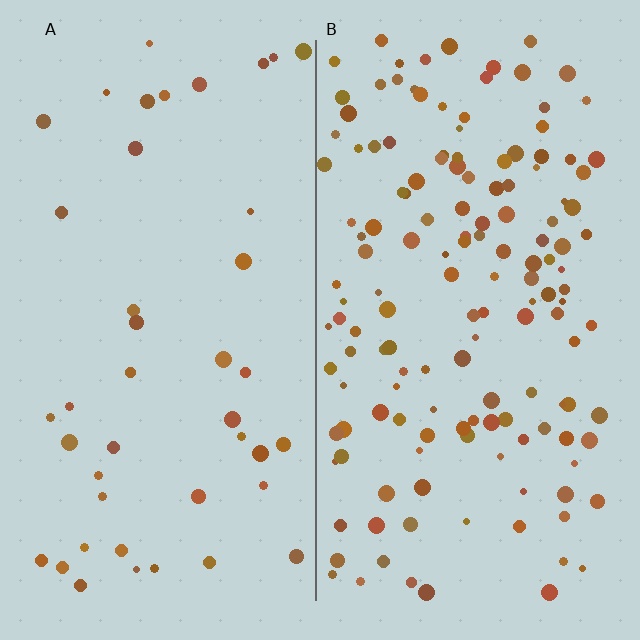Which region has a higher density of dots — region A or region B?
B (the right).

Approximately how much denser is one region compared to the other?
Approximately 3.6× — region B over region A.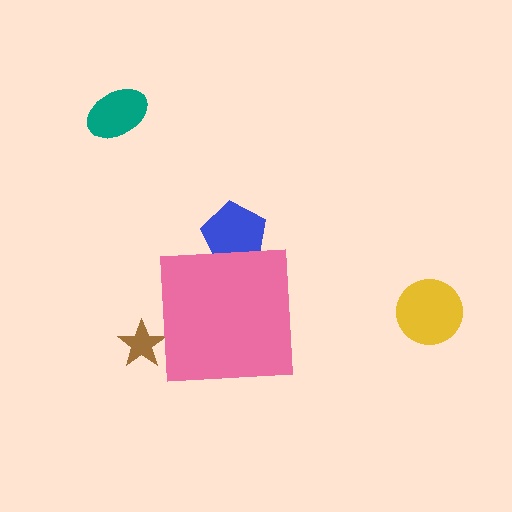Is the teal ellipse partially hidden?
No, the teal ellipse is fully visible.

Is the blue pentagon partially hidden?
Yes, the blue pentagon is partially hidden behind the pink square.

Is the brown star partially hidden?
Yes, the brown star is partially hidden behind the pink square.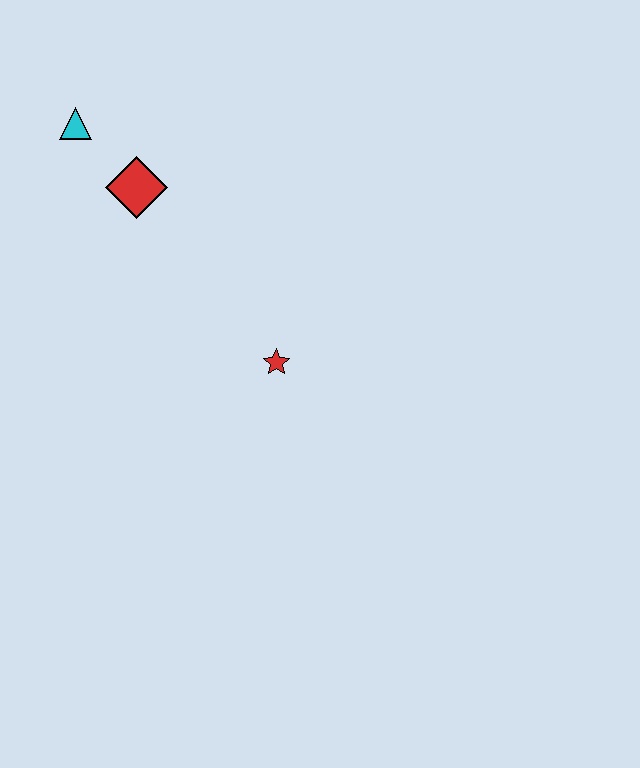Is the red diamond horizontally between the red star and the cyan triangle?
Yes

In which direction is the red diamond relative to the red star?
The red diamond is above the red star.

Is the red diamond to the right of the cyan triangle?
Yes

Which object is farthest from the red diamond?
The red star is farthest from the red diamond.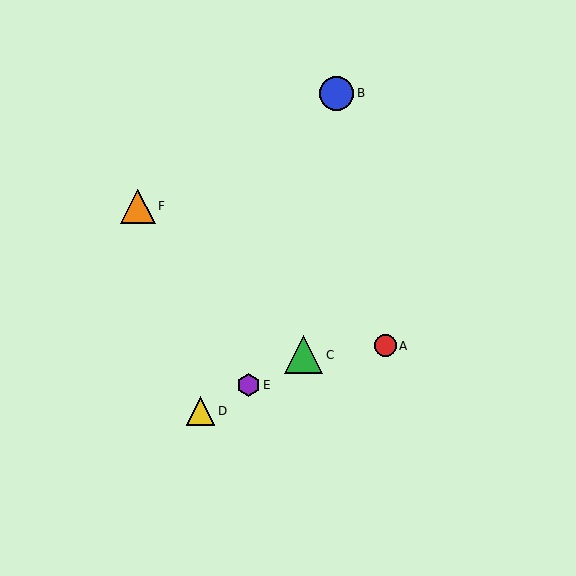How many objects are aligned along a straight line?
3 objects (C, D, E) are aligned along a straight line.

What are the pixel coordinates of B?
Object B is at (337, 93).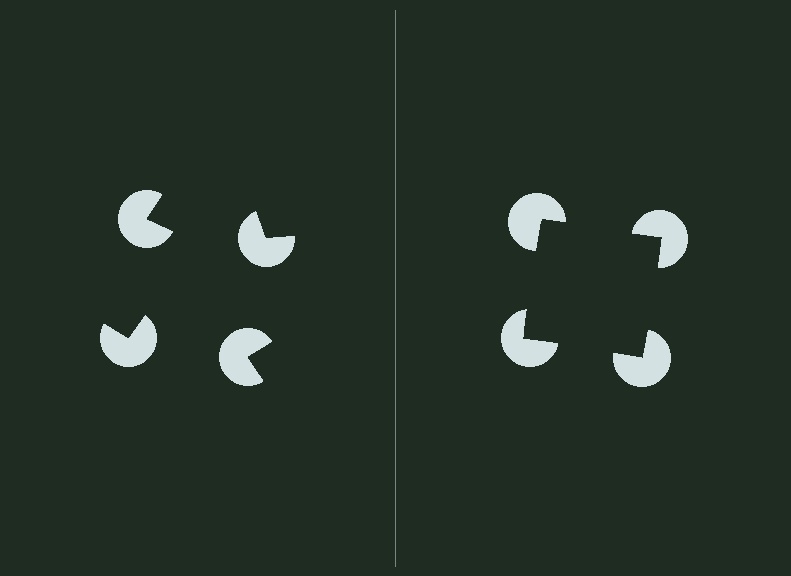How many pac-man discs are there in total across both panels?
8 — 4 on each side.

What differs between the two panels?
The pac-man discs are positioned identically on both sides; only the wedge orientations differ. On the right they align to a square; on the left they are misaligned.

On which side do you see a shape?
An illusory square appears on the right side. On the left side the wedge cuts are rotated, so no coherent shape forms.